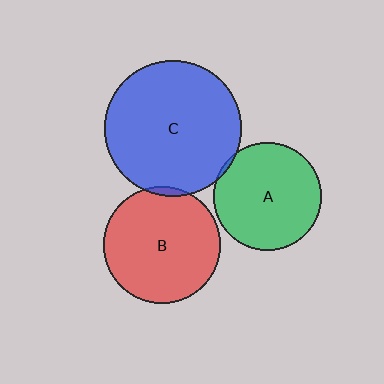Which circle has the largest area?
Circle C (blue).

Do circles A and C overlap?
Yes.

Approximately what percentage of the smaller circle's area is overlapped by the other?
Approximately 5%.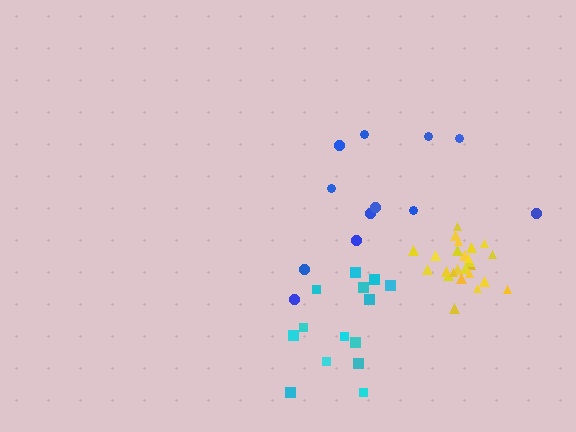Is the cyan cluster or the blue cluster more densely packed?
Cyan.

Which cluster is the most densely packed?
Yellow.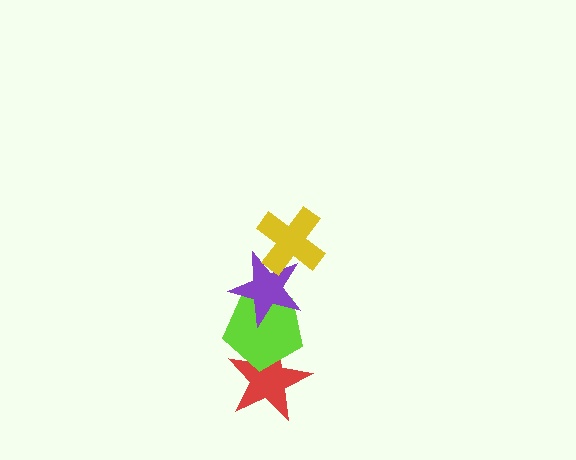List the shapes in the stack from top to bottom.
From top to bottom: the yellow cross, the purple star, the lime pentagon, the red star.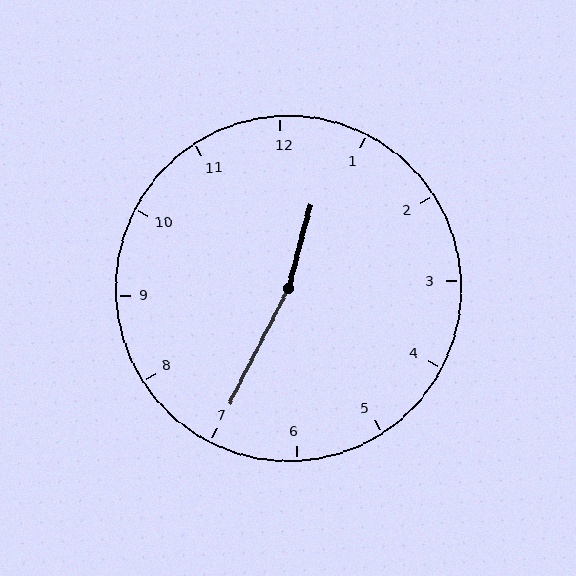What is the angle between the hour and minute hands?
Approximately 168 degrees.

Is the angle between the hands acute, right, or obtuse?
It is obtuse.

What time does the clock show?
12:35.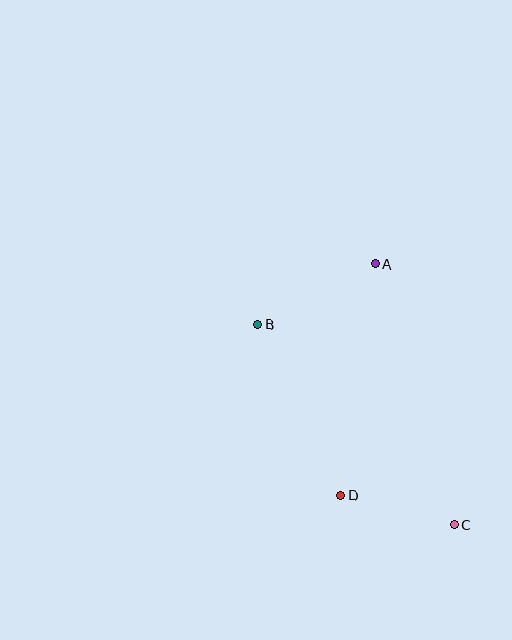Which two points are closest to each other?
Points C and D are closest to each other.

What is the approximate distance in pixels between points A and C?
The distance between A and C is approximately 273 pixels.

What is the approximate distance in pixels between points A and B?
The distance between A and B is approximately 133 pixels.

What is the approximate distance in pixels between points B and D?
The distance between B and D is approximately 190 pixels.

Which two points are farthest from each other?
Points B and C are farthest from each other.